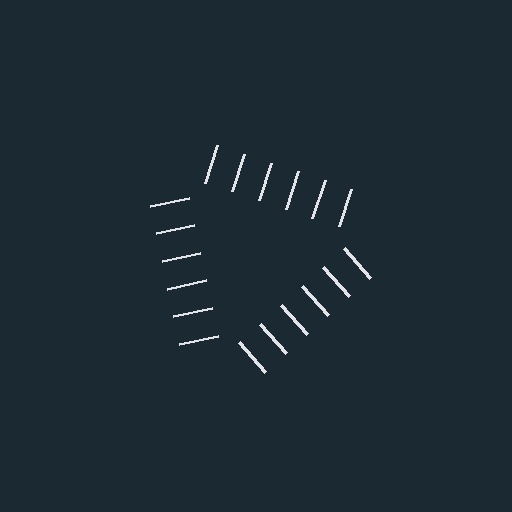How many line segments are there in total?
18 — 6 along each of the 3 edges.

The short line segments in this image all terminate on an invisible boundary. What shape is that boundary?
An illusory triangle — the line segments terminate on its edges but no continuous stroke is drawn.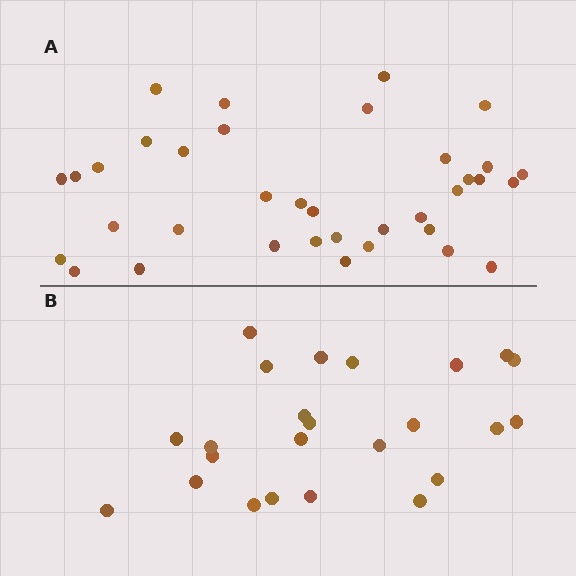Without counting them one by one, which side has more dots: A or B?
Region A (the top region) has more dots.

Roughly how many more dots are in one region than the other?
Region A has roughly 12 or so more dots than region B.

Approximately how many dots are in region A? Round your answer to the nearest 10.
About 40 dots. (The exact count is 36, which rounds to 40.)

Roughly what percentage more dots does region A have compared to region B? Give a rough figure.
About 50% more.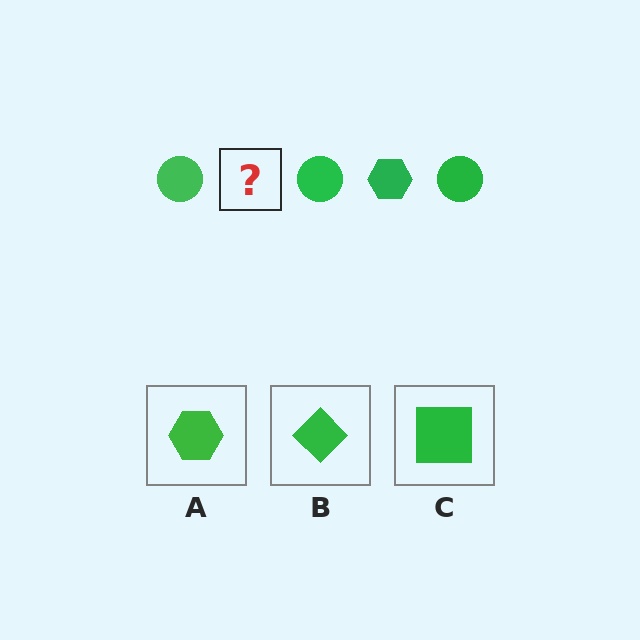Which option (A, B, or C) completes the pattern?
A.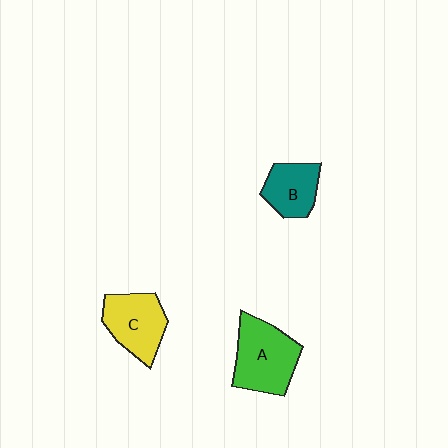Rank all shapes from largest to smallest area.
From largest to smallest: A (green), C (yellow), B (teal).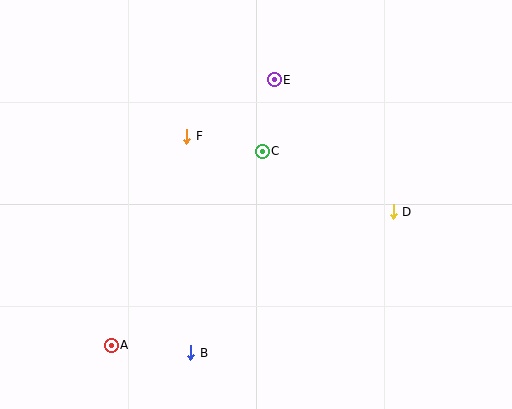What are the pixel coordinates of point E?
Point E is at (274, 80).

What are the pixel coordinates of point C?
Point C is at (262, 151).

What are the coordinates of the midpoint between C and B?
The midpoint between C and B is at (226, 252).